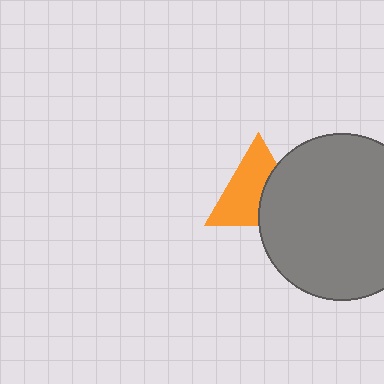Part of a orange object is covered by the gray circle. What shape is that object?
It is a triangle.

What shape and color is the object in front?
The object in front is a gray circle.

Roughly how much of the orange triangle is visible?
About half of it is visible (roughly 62%).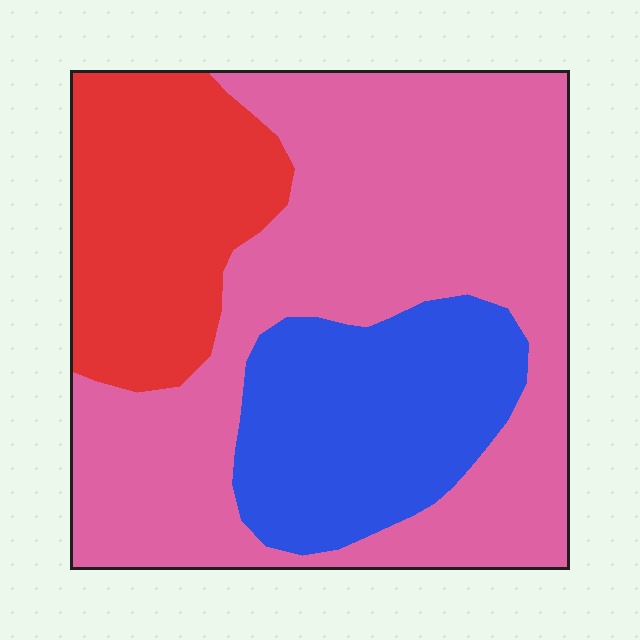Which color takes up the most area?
Pink, at roughly 55%.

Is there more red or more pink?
Pink.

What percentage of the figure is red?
Red covers 22% of the figure.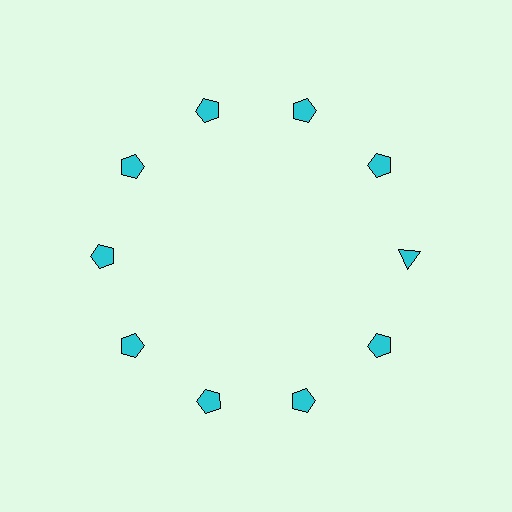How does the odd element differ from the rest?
It has a different shape: triangle instead of pentagon.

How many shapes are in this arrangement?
There are 10 shapes arranged in a ring pattern.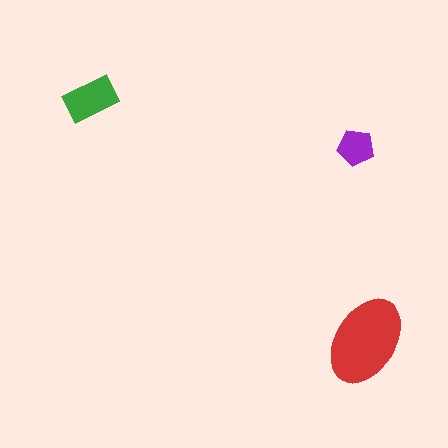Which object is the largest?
The red ellipse.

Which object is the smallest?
The purple pentagon.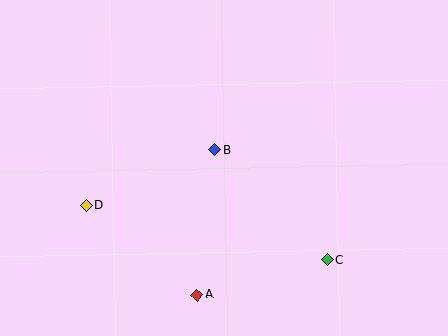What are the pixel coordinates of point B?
Point B is at (214, 150).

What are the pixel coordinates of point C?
Point C is at (327, 260).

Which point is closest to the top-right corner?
Point B is closest to the top-right corner.